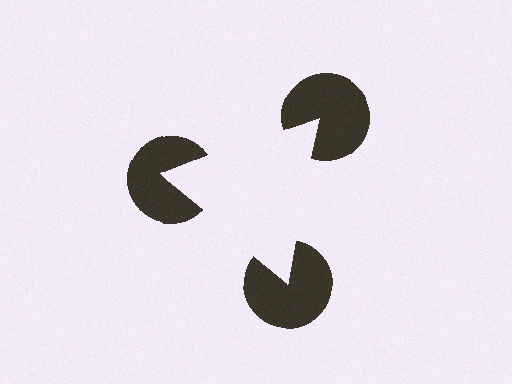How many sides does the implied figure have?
3 sides.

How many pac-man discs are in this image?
There are 3 — one at each vertex of the illusory triangle.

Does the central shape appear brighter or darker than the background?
It typically appears slightly brighter than the background, even though no actual brightness change is drawn.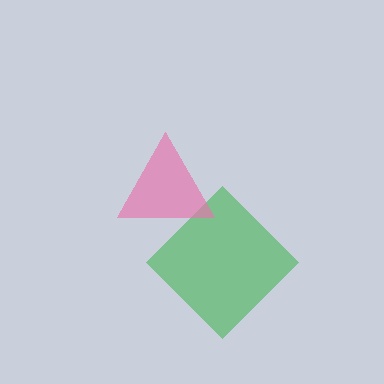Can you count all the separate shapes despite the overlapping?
Yes, there are 2 separate shapes.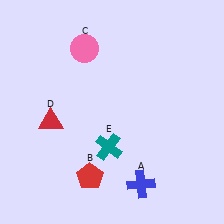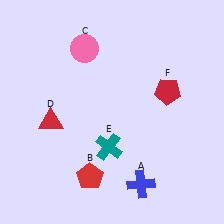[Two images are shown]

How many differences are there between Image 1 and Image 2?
There is 1 difference between the two images.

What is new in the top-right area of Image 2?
A red pentagon (F) was added in the top-right area of Image 2.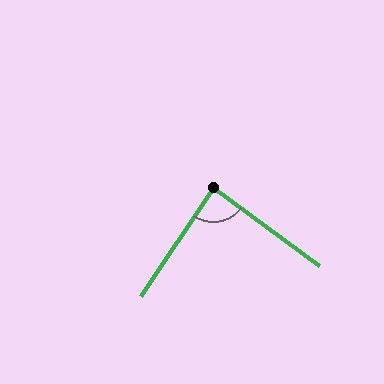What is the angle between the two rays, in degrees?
Approximately 87 degrees.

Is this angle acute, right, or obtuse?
It is approximately a right angle.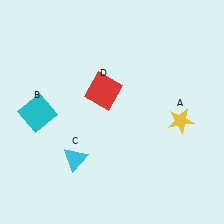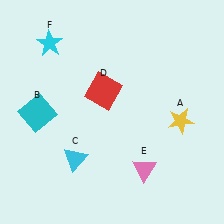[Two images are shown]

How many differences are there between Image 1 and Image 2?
There are 2 differences between the two images.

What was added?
A pink triangle (E), a cyan star (F) were added in Image 2.